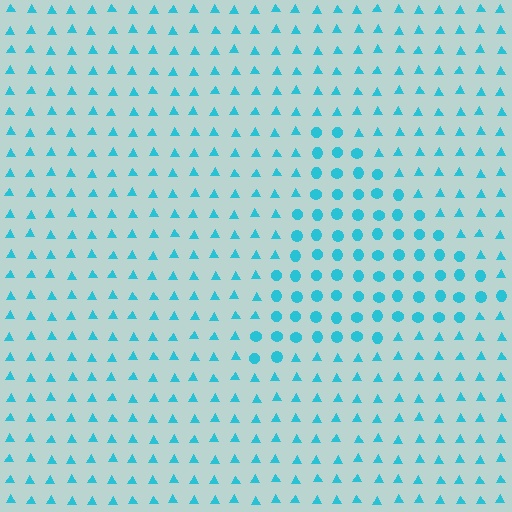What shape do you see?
I see a triangle.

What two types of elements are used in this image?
The image uses circles inside the triangle region and triangles outside it.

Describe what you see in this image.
The image is filled with small cyan elements arranged in a uniform grid. A triangle-shaped region contains circles, while the surrounding area contains triangles. The boundary is defined purely by the change in element shape.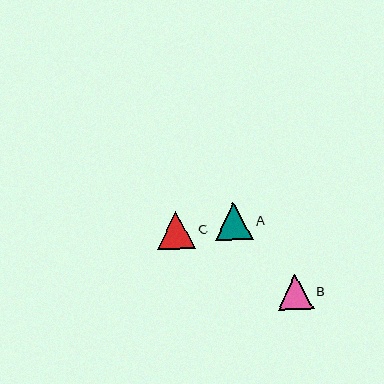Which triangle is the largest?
Triangle C is the largest with a size of approximately 38 pixels.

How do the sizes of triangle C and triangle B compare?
Triangle C and triangle B are approximately the same size.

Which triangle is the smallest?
Triangle B is the smallest with a size of approximately 36 pixels.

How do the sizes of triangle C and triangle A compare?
Triangle C and triangle A are approximately the same size.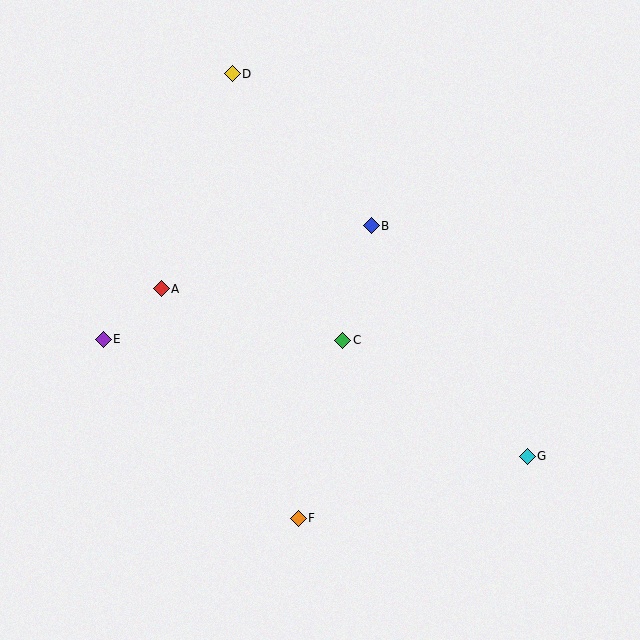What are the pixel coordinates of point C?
Point C is at (343, 340).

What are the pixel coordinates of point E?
Point E is at (103, 339).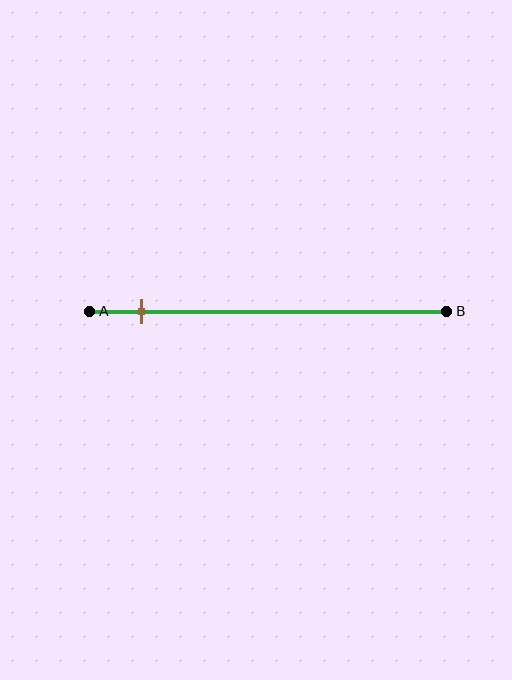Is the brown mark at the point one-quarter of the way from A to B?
No, the mark is at about 15% from A, not at the 25% one-quarter point.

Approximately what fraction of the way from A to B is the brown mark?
The brown mark is approximately 15% of the way from A to B.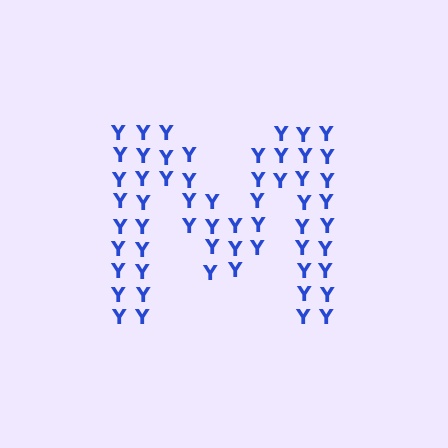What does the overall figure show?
The overall figure shows the letter M.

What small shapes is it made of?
It is made of small letter Y's.